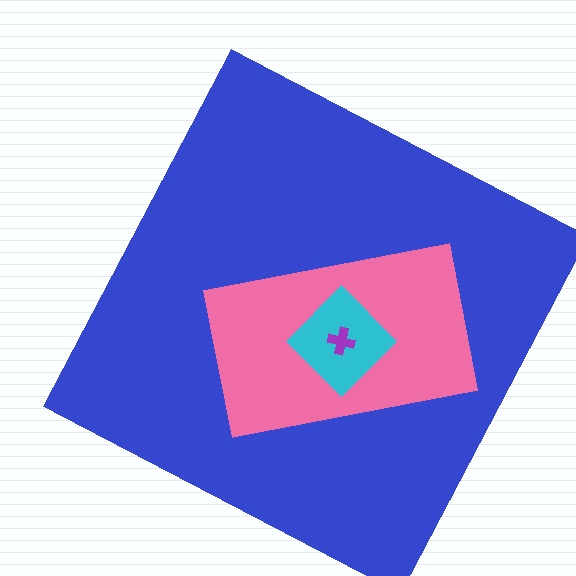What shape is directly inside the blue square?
The pink rectangle.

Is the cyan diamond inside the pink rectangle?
Yes.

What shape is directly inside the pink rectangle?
The cyan diamond.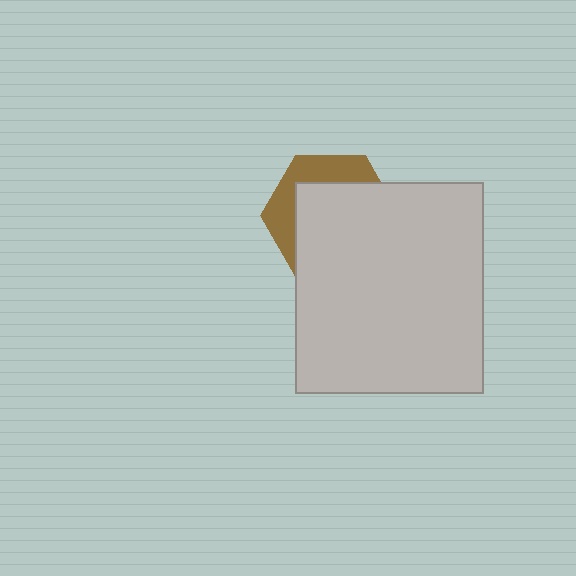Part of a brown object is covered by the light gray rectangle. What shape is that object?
It is a hexagon.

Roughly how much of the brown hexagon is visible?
A small part of it is visible (roughly 33%).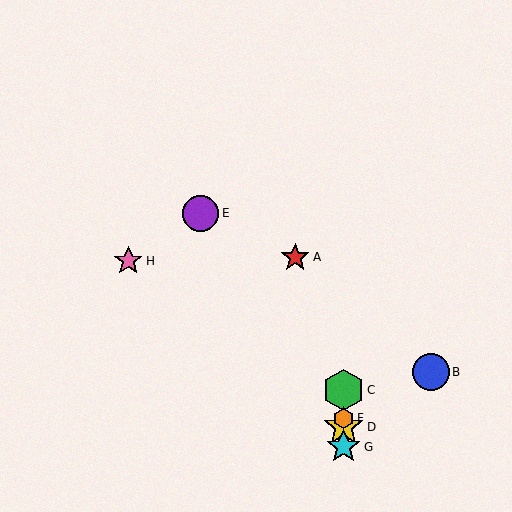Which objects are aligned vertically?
Objects C, D, F, G are aligned vertically.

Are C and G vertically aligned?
Yes, both are at x≈344.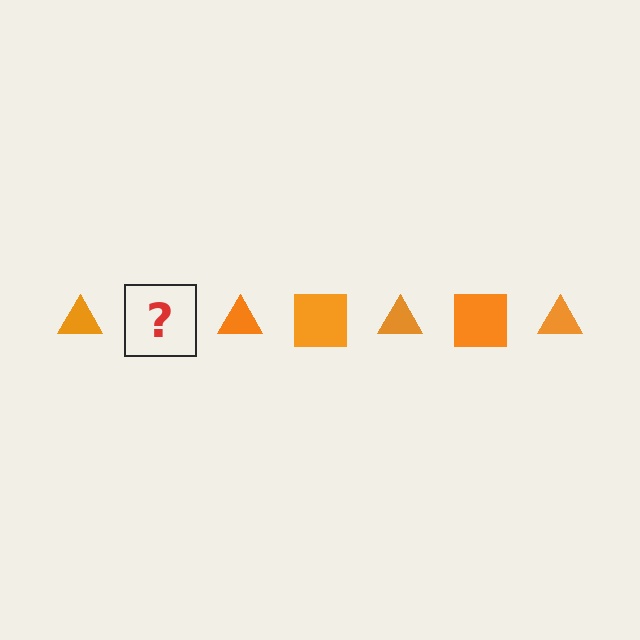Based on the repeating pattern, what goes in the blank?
The blank should be an orange square.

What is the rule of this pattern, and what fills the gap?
The rule is that the pattern cycles through triangle, square shapes in orange. The gap should be filled with an orange square.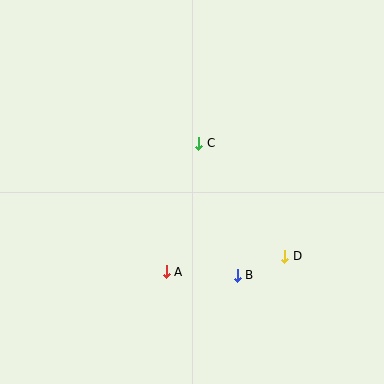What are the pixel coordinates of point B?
Point B is at (237, 275).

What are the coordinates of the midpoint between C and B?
The midpoint between C and B is at (218, 209).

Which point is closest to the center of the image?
Point C at (199, 143) is closest to the center.